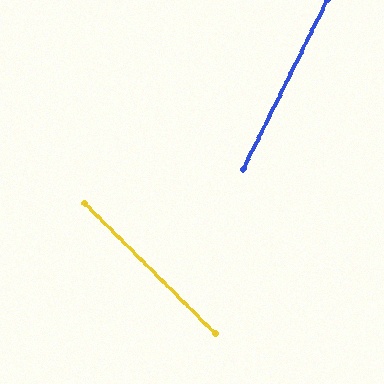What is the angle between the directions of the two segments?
Approximately 72 degrees.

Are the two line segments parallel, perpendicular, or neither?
Neither parallel nor perpendicular — they differ by about 72°.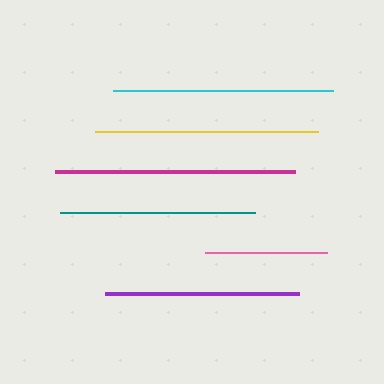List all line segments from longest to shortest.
From longest to shortest: magenta, yellow, cyan, teal, purple, pink.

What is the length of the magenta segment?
The magenta segment is approximately 240 pixels long.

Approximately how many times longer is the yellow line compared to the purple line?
The yellow line is approximately 1.1 times the length of the purple line.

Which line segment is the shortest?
The pink line is the shortest at approximately 122 pixels.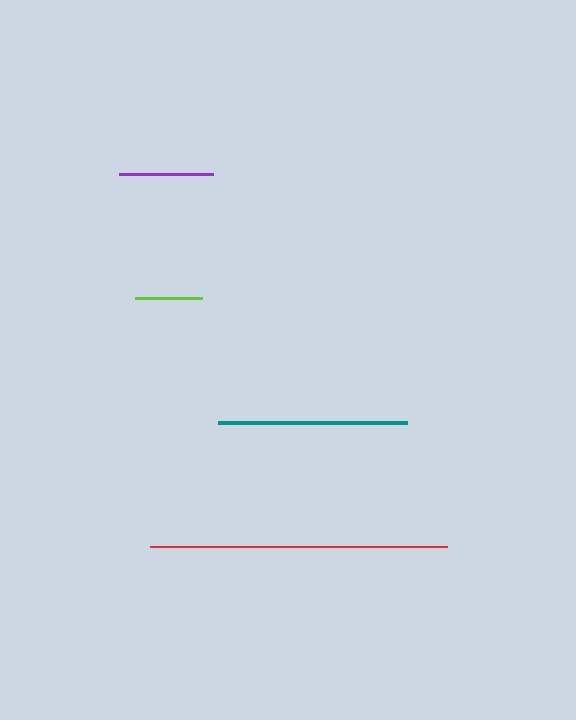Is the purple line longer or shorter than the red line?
The red line is longer than the purple line.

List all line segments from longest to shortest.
From longest to shortest: red, teal, purple, lime.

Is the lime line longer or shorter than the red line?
The red line is longer than the lime line.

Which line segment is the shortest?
The lime line is the shortest at approximately 67 pixels.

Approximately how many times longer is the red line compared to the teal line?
The red line is approximately 1.6 times the length of the teal line.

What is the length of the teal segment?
The teal segment is approximately 190 pixels long.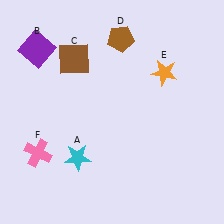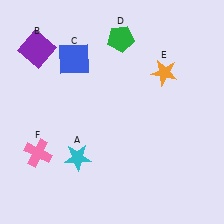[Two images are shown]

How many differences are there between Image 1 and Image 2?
There are 2 differences between the two images.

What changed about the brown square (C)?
In Image 1, C is brown. In Image 2, it changed to blue.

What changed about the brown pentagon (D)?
In Image 1, D is brown. In Image 2, it changed to green.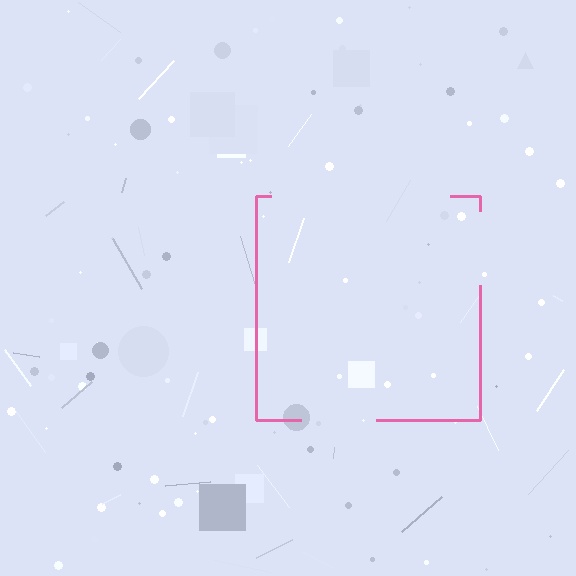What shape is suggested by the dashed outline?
The dashed outline suggests a square.